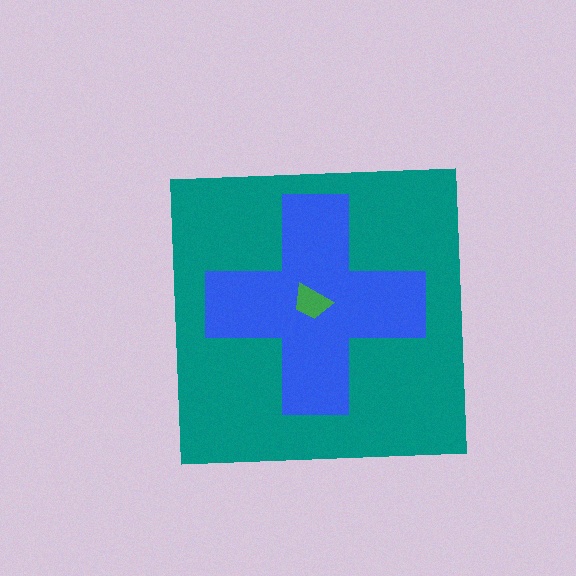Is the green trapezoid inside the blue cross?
Yes.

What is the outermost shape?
The teal square.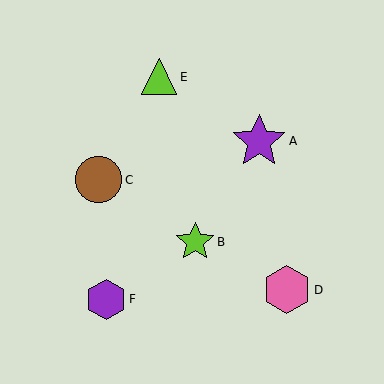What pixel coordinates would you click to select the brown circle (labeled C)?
Click at (99, 180) to select the brown circle C.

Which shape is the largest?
The purple star (labeled A) is the largest.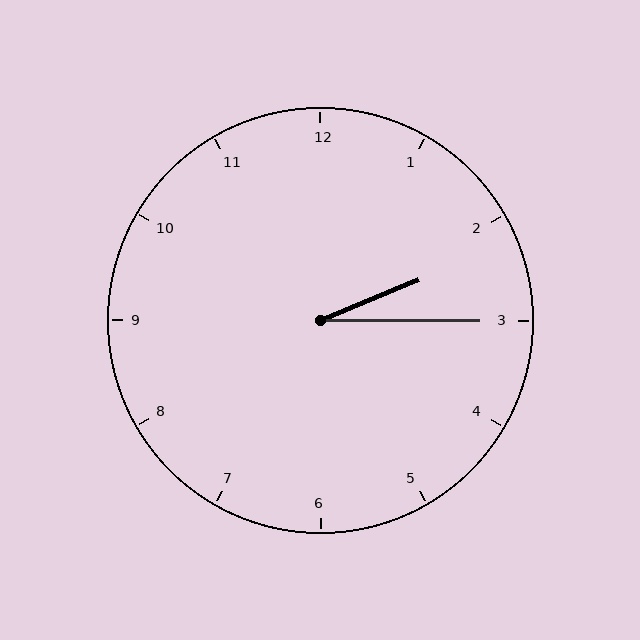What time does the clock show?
2:15.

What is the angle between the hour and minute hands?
Approximately 22 degrees.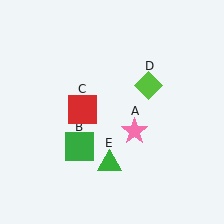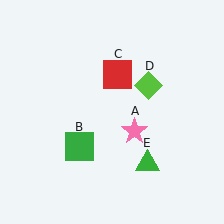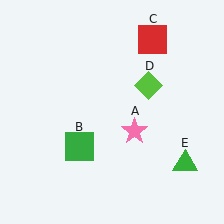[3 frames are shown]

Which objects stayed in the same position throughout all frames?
Pink star (object A) and green square (object B) and lime diamond (object D) remained stationary.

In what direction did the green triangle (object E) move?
The green triangle (object E) moved right.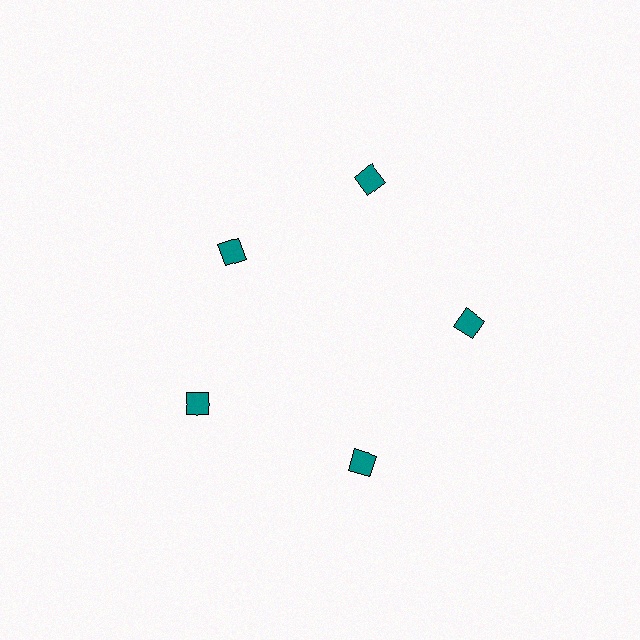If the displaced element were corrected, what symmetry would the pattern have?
It would have 5-fold rotational symmetry — the pattern would map onto itself every 72 degrees.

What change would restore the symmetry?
The symmetry would be restored by moving it outward, back onto the ring so that all 5 diamonds sit at equal angles and equal distance from the center.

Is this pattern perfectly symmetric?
No. The 5 teal diamonds are arranged in a ring, but one element near the 10 o'clock position is pulled inward toward the center, breaking the 5-fold rotational symmetry.